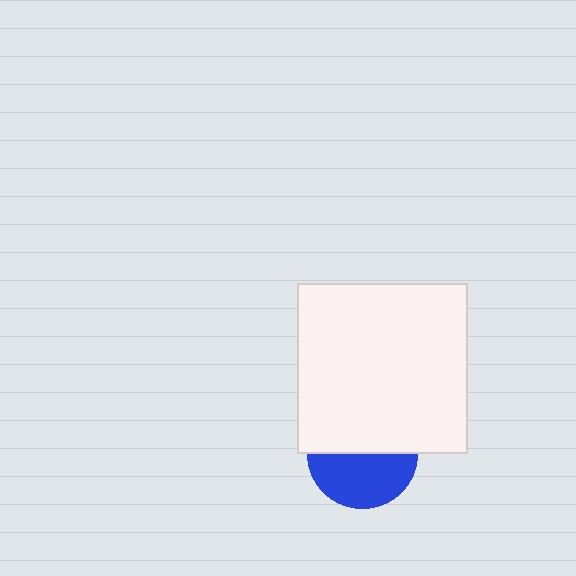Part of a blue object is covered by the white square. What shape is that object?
It is a circle.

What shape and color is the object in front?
The object in front is a white square.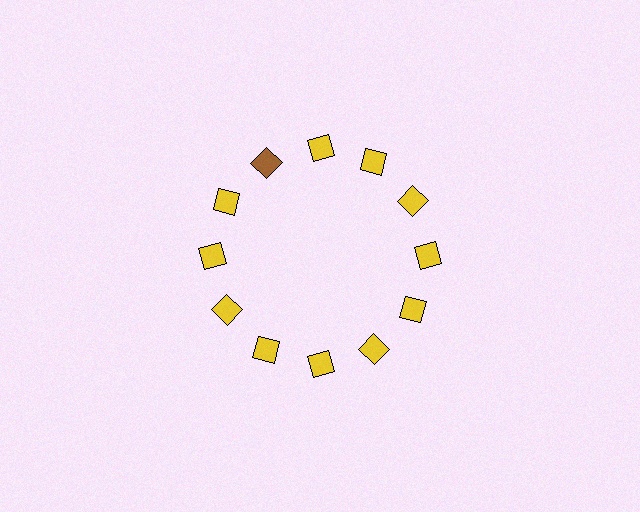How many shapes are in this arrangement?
There are 12 shapes arranged in a ring pattern.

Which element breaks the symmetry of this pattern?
The brown square at roughly the 11 o'clock position breaks the symmetry. All other shapes are yellow squares.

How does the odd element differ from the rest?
It has a different color: brown instead of yellow.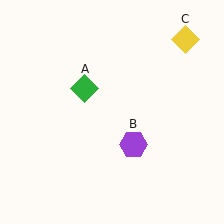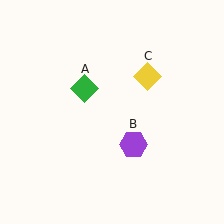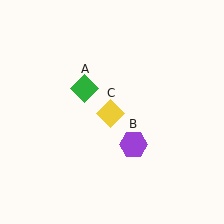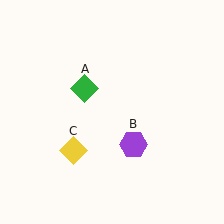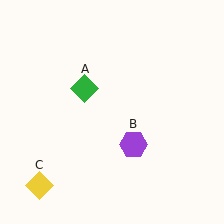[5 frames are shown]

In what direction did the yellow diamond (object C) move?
The yellow diamond (object C) moved down and to the left.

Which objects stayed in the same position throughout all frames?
Green diamond (object A) and purple hexagon (object B) remained stationary.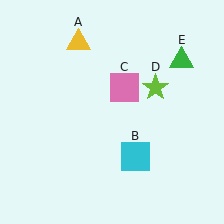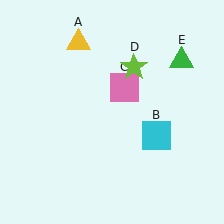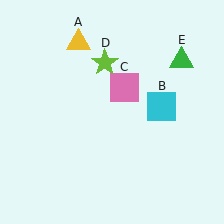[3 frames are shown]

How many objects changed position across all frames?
2 objects changed position: cyan square (object B), lime star (object D).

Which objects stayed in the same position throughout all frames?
Yellow triangle (object A) and pink square (object C) and green triangle (object E) remained stationary.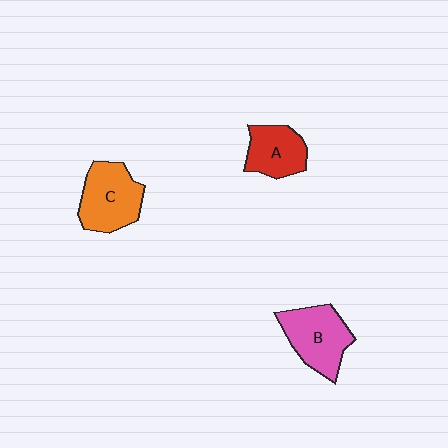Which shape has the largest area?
Shape C (orange).